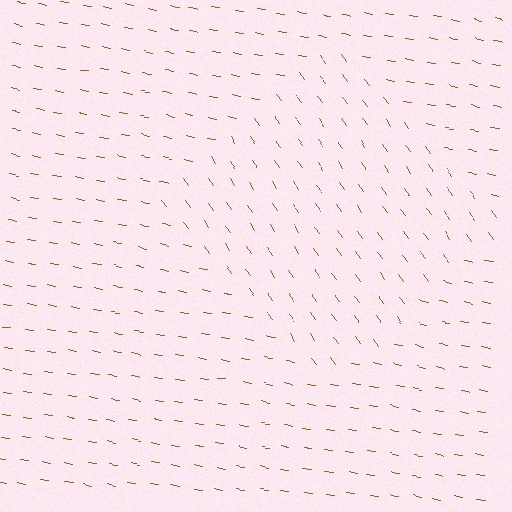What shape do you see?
I see a diamond.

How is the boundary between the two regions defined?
The boundary is defined purely by a change in line orientation (approximately 45 degrees difference). All lines are the same color and thickness.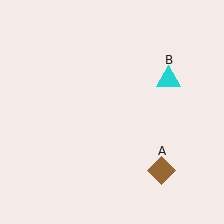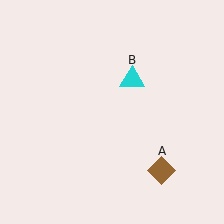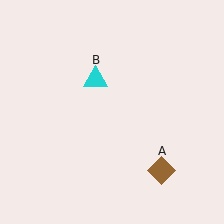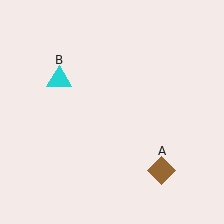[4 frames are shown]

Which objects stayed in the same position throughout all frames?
Brown diamond (object A) remained stationary.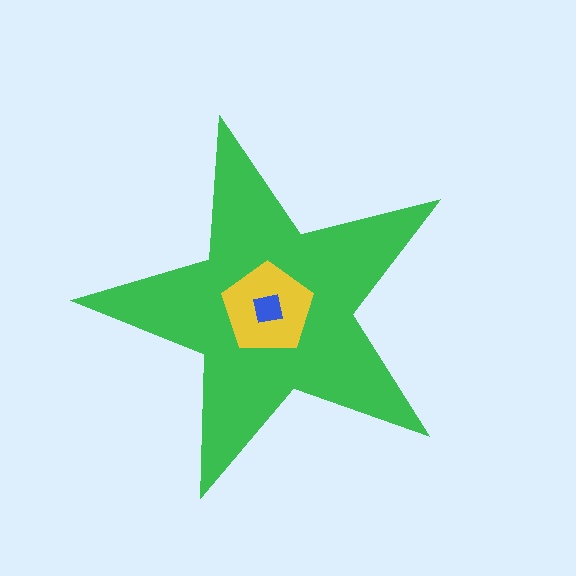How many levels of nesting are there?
3.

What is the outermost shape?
The green star.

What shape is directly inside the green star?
The yellow pentagon.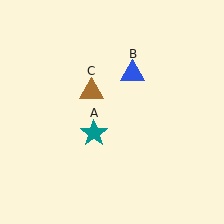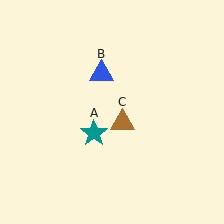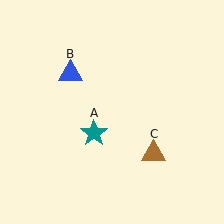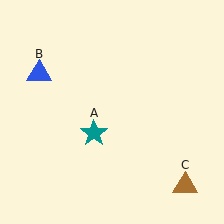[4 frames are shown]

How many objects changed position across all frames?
2 objects changed position: blue triangle (object B), brown triangle (object C).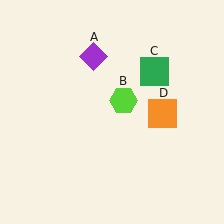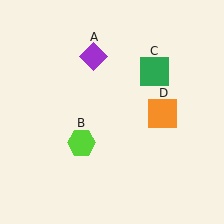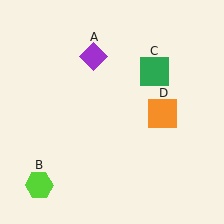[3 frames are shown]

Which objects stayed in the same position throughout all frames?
Purple diamond (object A) and green square (object C) and orange square (object D) remained stationary.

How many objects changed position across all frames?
1 object changed position: lime hexagon (object B).